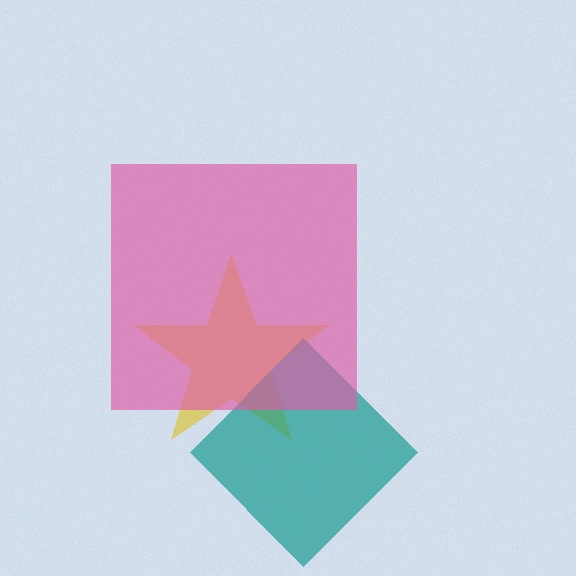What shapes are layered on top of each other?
The layered shapes are: a yellow star, a teal diamond, a pink square.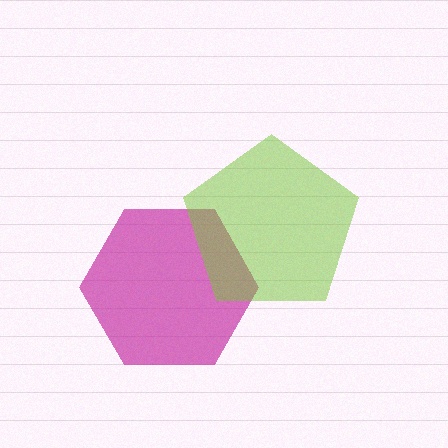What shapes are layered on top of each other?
The layered shapes are: a magenta hexagon, a lime pentagon.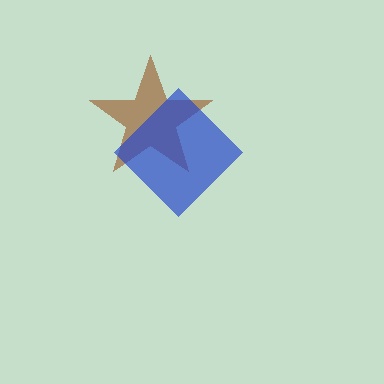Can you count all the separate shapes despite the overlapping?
Yes, there are 2 separate shapes.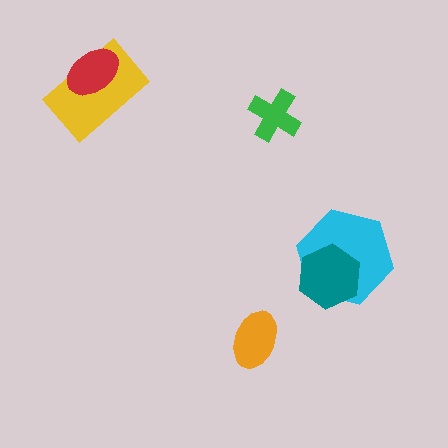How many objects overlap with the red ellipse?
1 object overlaps with the red ellipse.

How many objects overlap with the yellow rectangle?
1 object overlaps with the yellow rectangle.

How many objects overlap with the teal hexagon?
1 object overlaps with the teal hexagon.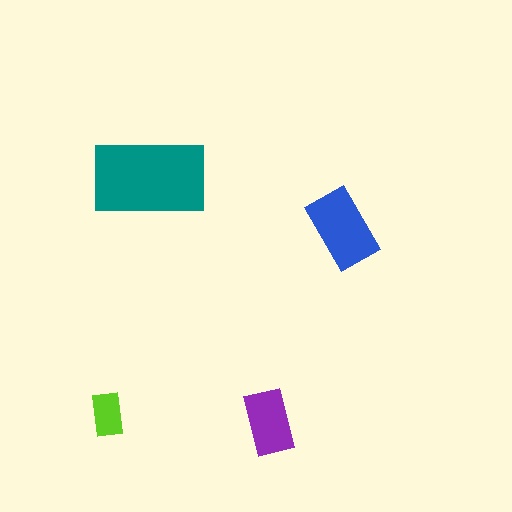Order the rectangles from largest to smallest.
the teal one, the blue one, the purple one, the lime one.